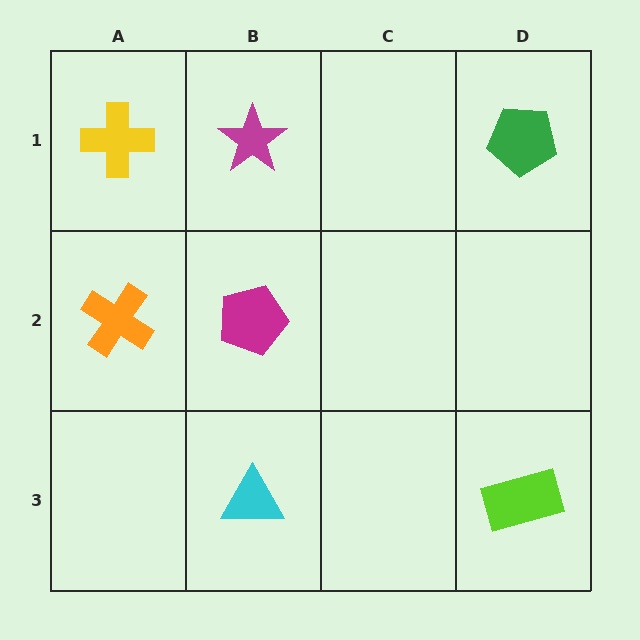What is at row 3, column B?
A cyan triangle.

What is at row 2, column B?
A magenta pentagon.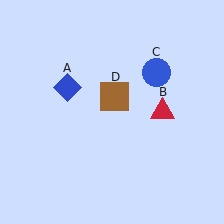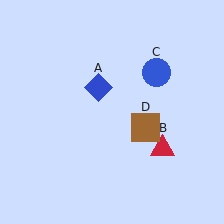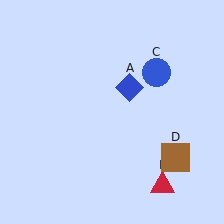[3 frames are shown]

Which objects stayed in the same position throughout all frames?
Blue circle (object C) remained stationary.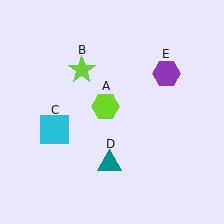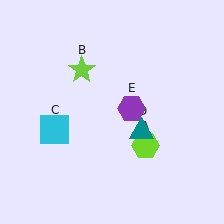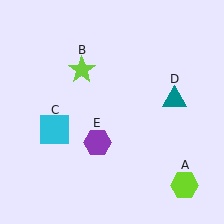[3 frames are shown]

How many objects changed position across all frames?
3 objects changed position: lime hexagon (object A), teal triangle (object D), purple hexagon (object E).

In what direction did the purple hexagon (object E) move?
The purple hexagon (object E) moved down and to the left.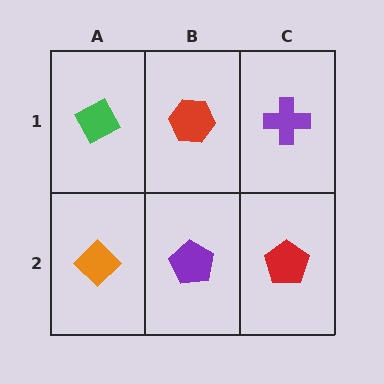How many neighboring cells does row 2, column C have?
2.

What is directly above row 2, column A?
A green diamond.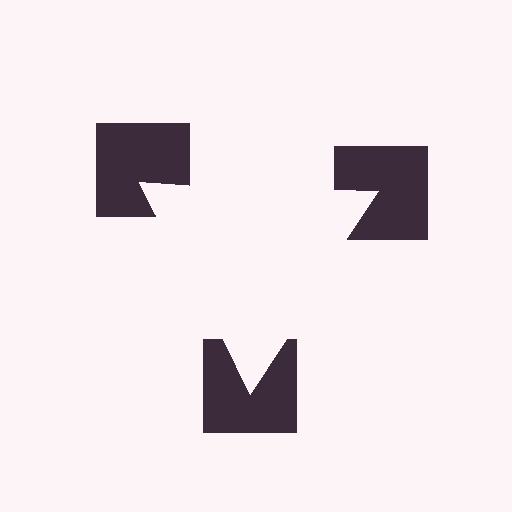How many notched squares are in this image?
There are 3 — one at each vertex of the illusory triangle.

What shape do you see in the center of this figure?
An illusory triangle — its edges are inferred from the aligned wedge cuts in the notched squares, not physically drawn.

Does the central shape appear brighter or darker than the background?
It typically appears slightly brighter than the background, even though no actual brightness change is drawn.